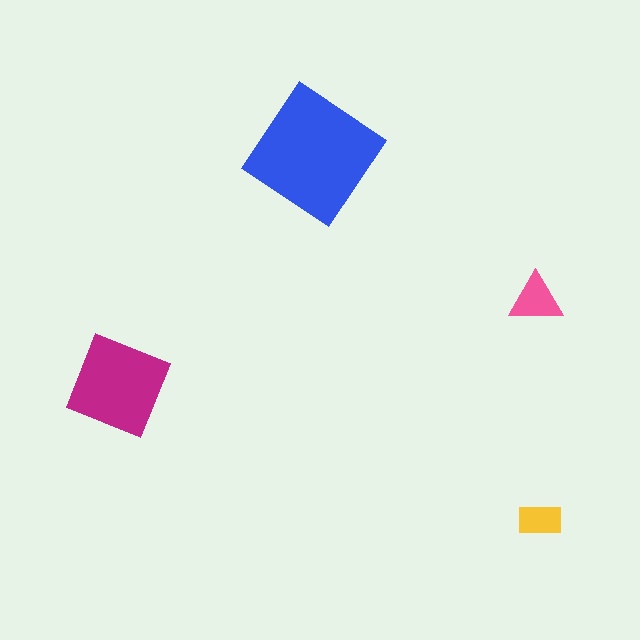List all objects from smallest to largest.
The yellow rectangle, the pink triangle, the magenta diamond, the blue diamond.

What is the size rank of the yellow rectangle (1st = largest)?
4th.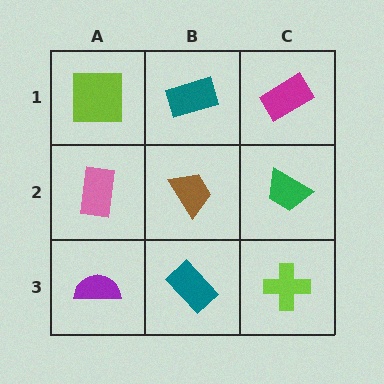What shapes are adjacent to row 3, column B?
A brown trapezoid (row 2, column B), a purple semicircle (row 3, column A), a lime cross (row 3, column C).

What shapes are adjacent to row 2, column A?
A lime square (row 1, column A), a purple semicircle (row 3, column A), a brown trapezoid (row 2, column B).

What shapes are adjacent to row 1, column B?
A brown trapezoid (row 2, column B), a lime square (row 1, column A), a magenta rectangle (row 1, column C).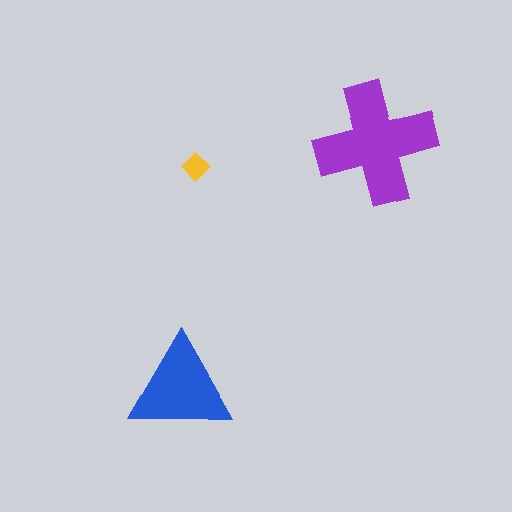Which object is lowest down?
The blue triangle is bottommost.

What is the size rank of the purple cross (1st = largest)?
1st.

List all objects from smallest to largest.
The yellow diamond, the blue triangle, the purple cross.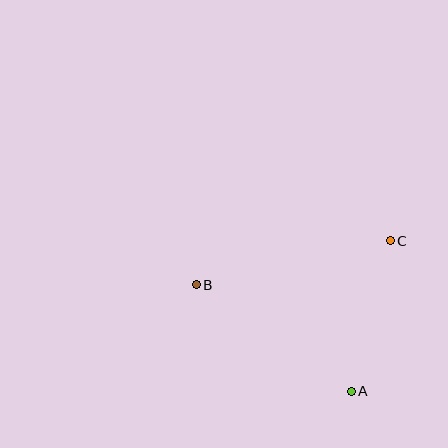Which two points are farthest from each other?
Points B and C are farthest from each other.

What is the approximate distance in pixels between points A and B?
The distance between A and B is approximately 188 pixels.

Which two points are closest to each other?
Points A and C are closest to each other.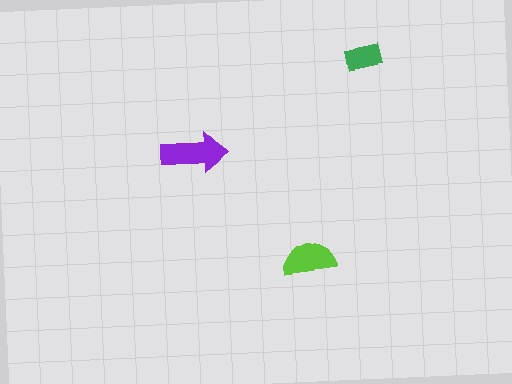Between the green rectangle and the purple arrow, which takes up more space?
The purple arrow.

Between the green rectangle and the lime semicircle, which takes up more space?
The lime semicircle.